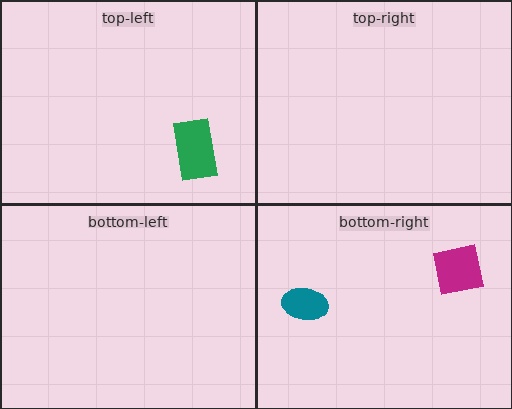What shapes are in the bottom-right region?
The teal ellipse, the magenta square.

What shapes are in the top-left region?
The green rectangle.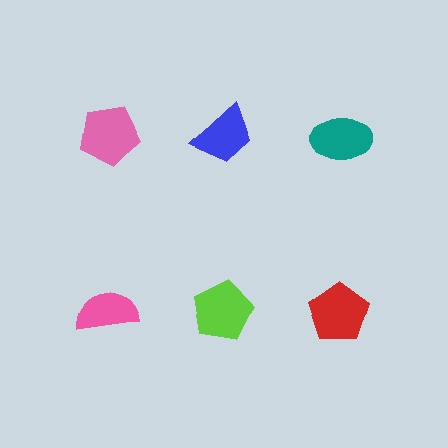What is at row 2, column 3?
A red pentagon.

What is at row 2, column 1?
A pink semicircle.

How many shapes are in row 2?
3 shapes.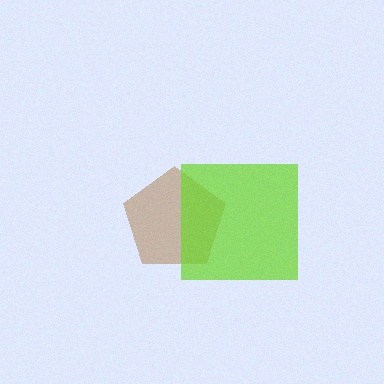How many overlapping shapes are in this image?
There are 2 overlapping shapes in the image.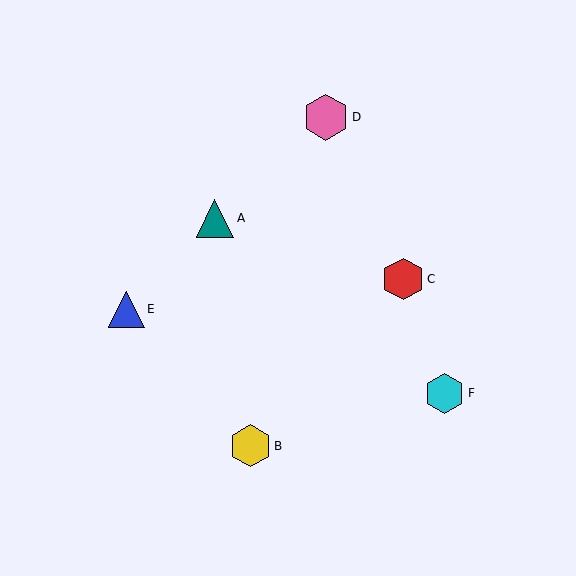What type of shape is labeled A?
Shape A is a teal triangle.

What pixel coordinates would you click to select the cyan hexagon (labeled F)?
Click at (445, 393) to select the cyan hexagon F.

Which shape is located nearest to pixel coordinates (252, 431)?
The yellow hexagon (labeled B) at (250, 446) is nearest to that location.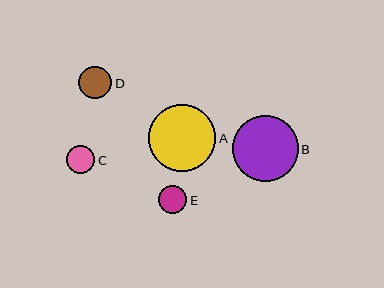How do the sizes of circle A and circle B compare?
Circle A and circle B are approximately the same size.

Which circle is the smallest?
Circle C is the smallest with a size of approximately 28 pixels.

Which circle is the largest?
Circle A is the largest with a size of approximately 67 pixels.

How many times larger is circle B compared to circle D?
Circle B is approximately 2.0 times the size of circle D.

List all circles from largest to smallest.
From largest to smallest: A, B, D, E, C.